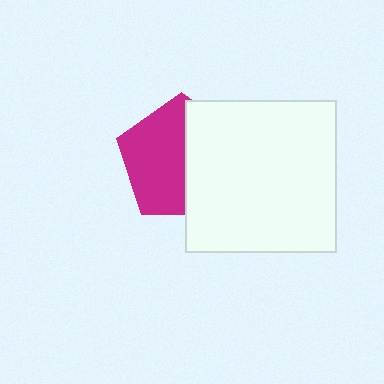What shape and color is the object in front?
The object in front is a white square.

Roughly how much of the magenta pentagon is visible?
About half of it is visible (roughly 55%).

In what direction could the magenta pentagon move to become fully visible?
The magenta pentagon could move left. That would shift it out from behind the white square entirely.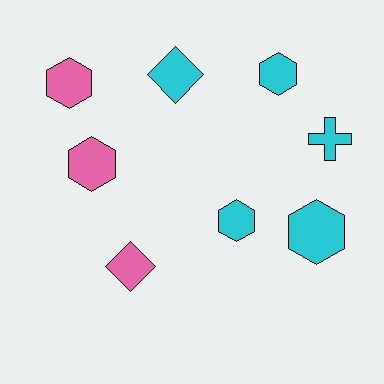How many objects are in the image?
There are 8 objects.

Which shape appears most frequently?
Hexagon, with 5 objects.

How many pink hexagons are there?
There are 2 pink hexagons.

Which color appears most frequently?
Cyan, with 5 objects.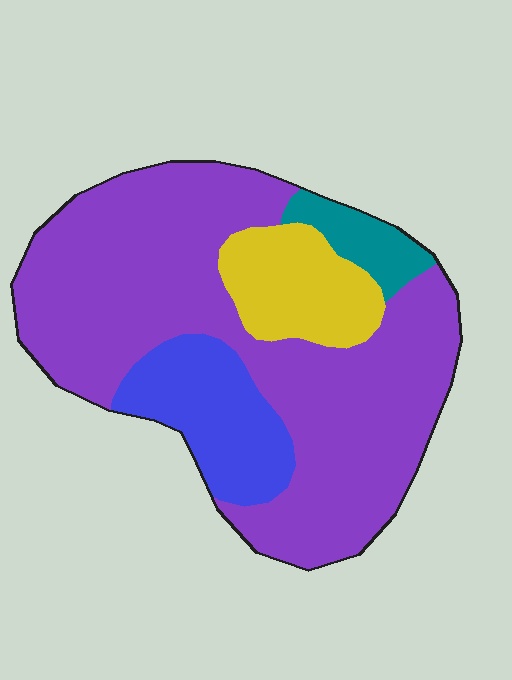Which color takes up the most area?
Purple, at roughly 65%.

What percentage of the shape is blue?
Blue covers 15% of the shape.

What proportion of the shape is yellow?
Yellow covers 13% of the shape.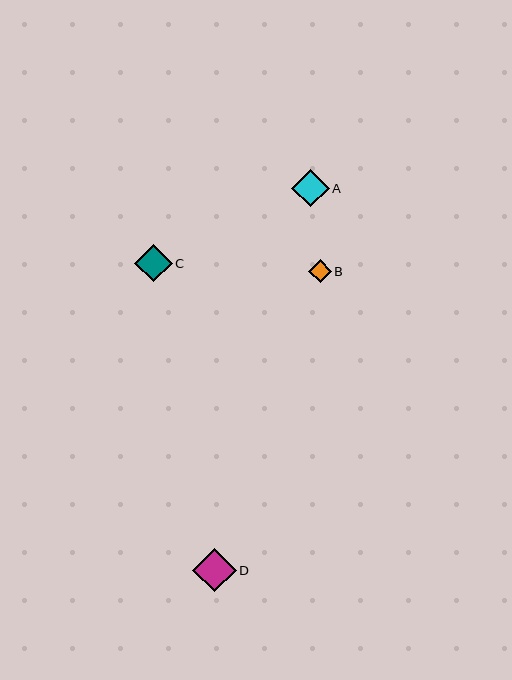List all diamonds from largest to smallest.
From largest to smallest: D, C, A, B.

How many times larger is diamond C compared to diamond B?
Diamond C is approximately 1.7 times the size of diamond B.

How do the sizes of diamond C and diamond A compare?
Diamond C and diamond A are approximately the same size.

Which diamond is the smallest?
Diamond B is the smallest with a size of approximately 22 pixels.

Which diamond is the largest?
Diamond D is the largest with a size of approximately 44 pixels.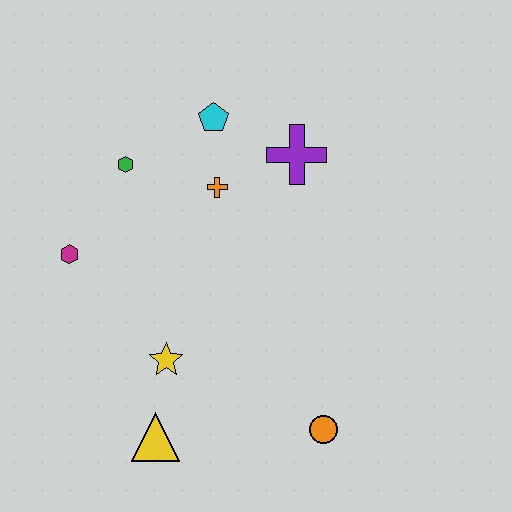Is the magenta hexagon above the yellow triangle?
Yes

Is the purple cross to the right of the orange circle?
No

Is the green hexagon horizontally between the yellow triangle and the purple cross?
No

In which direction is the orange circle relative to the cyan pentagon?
The orange circle is below the cyan pentagon.